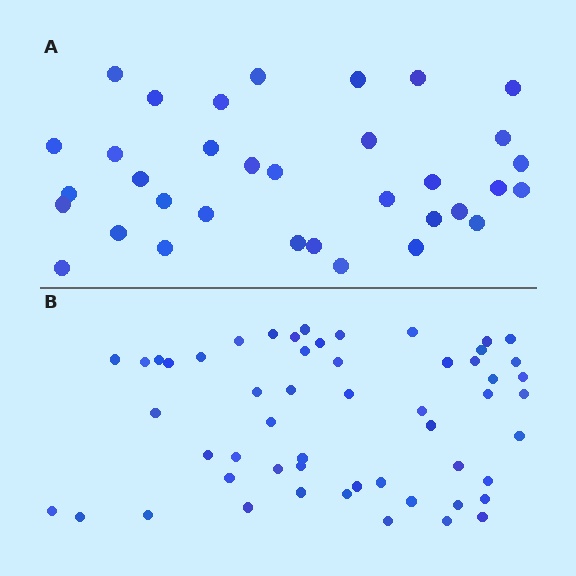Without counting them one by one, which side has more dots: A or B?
Region B (the bottom region) has more dots.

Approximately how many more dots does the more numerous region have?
Region B has approximately 20 more dots than region A.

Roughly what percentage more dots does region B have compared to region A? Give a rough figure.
About 60% more.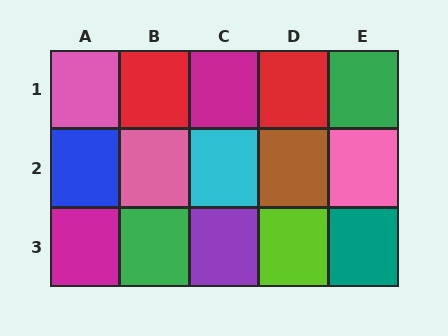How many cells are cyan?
1 cell is cyan.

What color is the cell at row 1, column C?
Magenta.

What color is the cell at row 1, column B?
Red.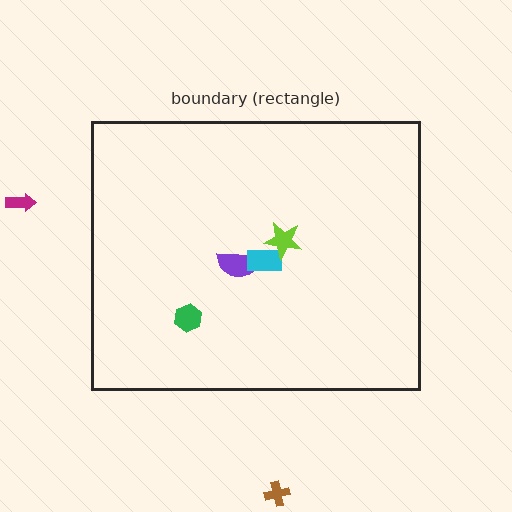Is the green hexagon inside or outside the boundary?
Inside.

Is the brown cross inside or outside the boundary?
Outside.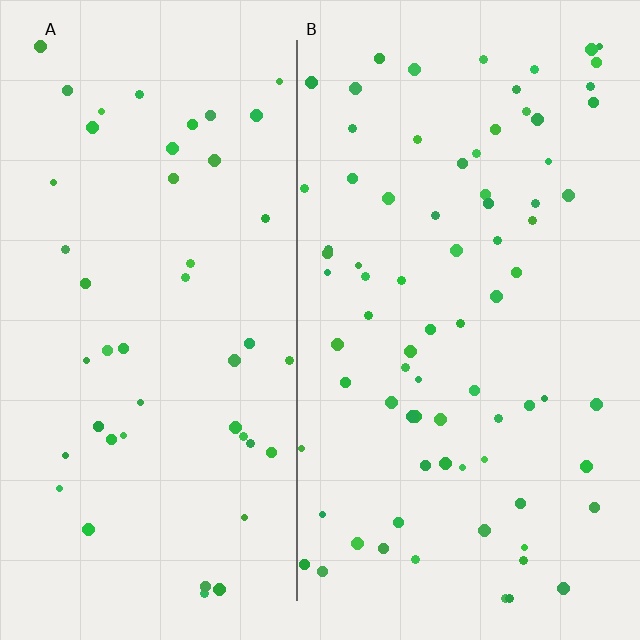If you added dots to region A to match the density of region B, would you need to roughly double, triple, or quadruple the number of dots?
Approximately double.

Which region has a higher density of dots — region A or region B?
B (the right).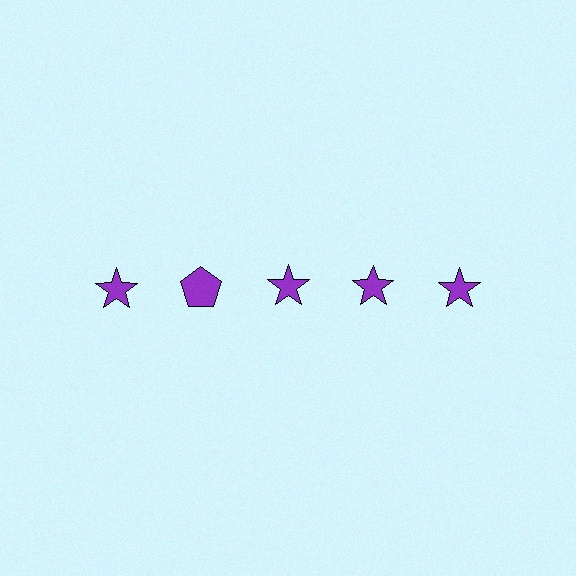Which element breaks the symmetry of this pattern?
The purple pentagon in the top row, second from left column breaks the symmetry. All other shapes are purple stars.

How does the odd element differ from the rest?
It has a different shape: pentagon instead of star.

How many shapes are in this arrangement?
There are 5 shapes arranged in a grid pattern.